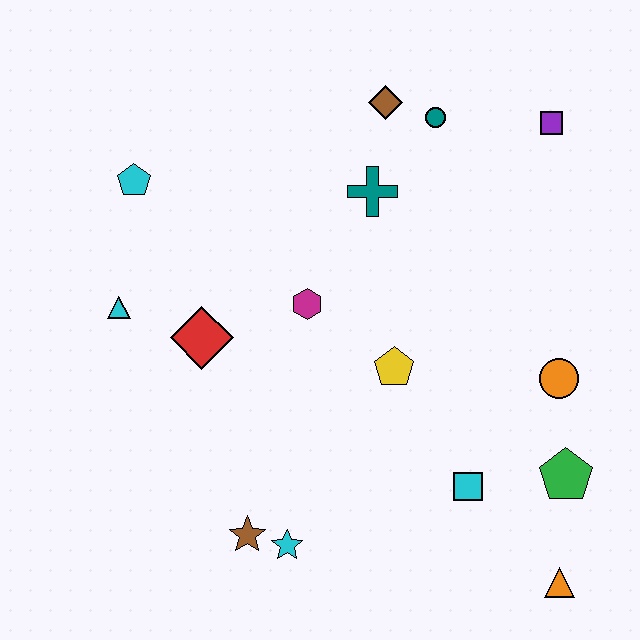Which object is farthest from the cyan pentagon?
The orange triangle is farthest from the cyan pentagon.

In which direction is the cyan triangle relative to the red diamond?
The cyan triangle is to the left of the red diamond.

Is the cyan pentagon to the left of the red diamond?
Yes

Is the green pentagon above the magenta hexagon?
No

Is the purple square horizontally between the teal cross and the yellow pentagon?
No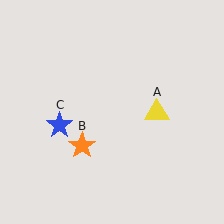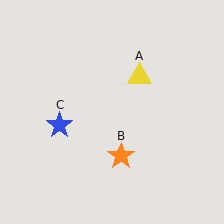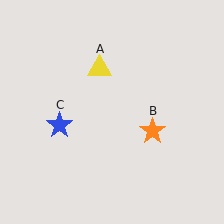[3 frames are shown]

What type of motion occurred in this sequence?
The yellow triangle (object A), orange star (object B) rotated counterclockwise around the center of the scene.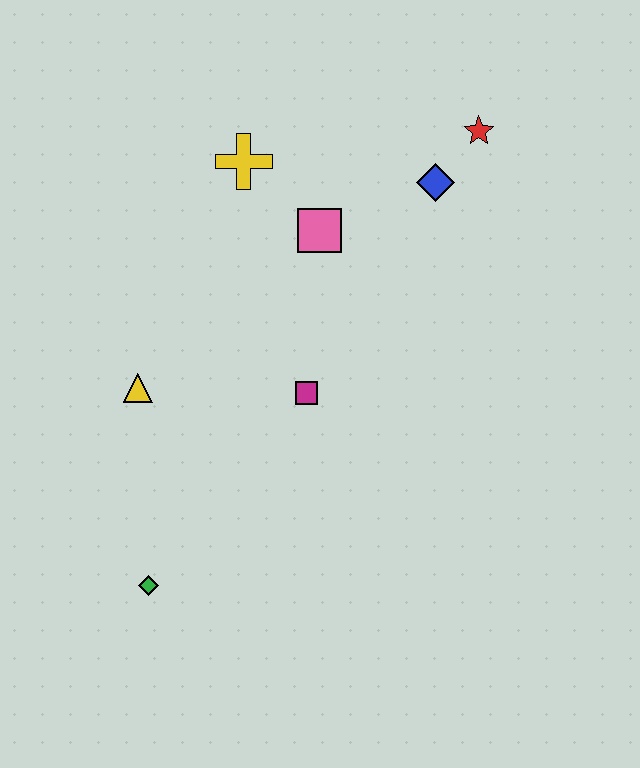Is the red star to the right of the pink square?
Yes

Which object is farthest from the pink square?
The green diamond is farthest from the pink square.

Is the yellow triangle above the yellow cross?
No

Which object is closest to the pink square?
The yellow cross is closest to the pink square.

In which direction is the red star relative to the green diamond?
The red star is above the green diamond.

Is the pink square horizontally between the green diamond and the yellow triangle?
No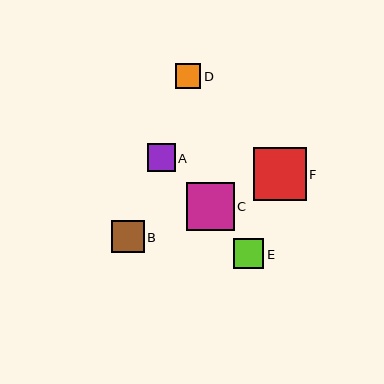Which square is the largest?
Square F is the largest with a size of approximately 53 pixels.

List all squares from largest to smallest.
From largest to smallest: F, C, B, E, A, D.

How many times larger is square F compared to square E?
Square F is approximately 1.7 times the size of square E.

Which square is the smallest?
Square D is the smallest with a size of approximately 26 pixels.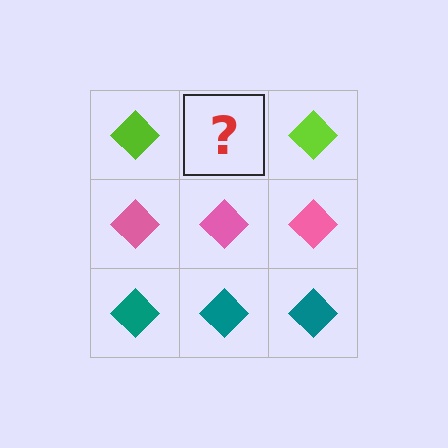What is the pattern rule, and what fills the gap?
The rule is that each row has a consistent color. The gap should be filled with a lime diamond.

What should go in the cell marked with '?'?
The missing cell should contain a lime diamond.